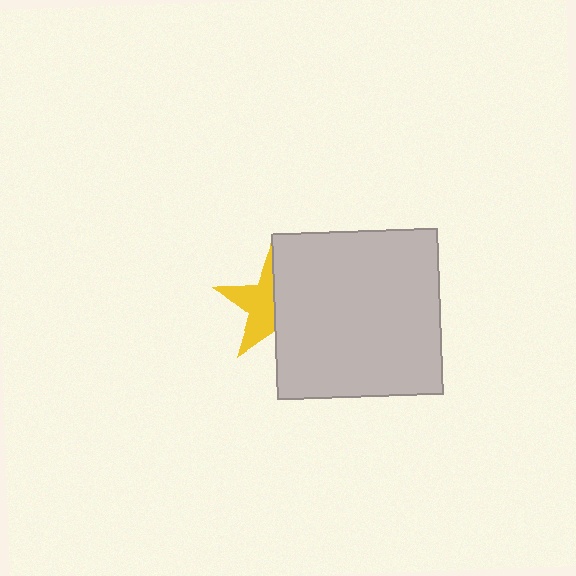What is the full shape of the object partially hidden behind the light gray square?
The partially hidden object is a yellow star.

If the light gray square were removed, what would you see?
You would see the complete yellow star.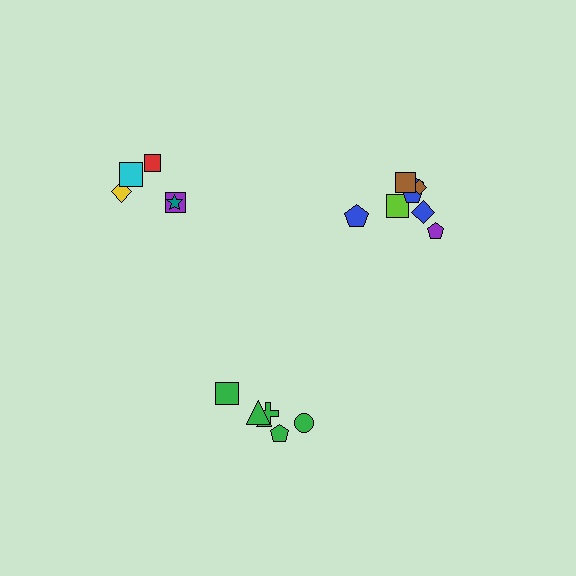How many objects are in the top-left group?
There are 5 objects.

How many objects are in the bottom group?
There are 6 objects.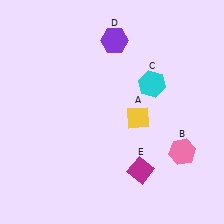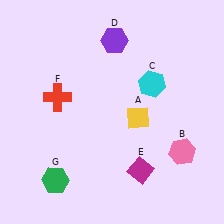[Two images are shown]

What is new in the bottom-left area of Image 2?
A green hexagon (G) was added in the bottom-left area of Image 2.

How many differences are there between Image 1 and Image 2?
There are 2 differences between the two images.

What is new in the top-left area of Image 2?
A red cross (F) was added in the top-left area of Image 2.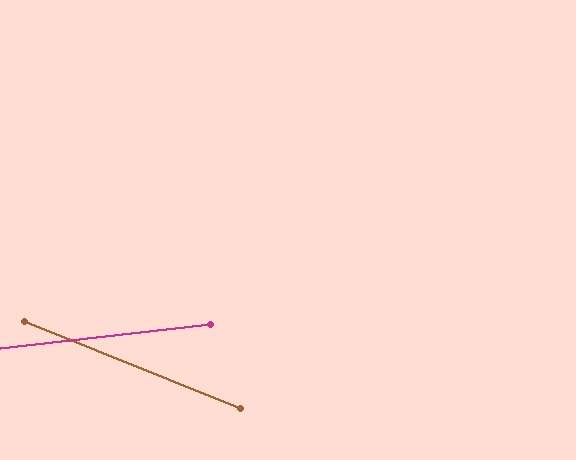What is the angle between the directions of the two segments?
Approximately 29 degrees.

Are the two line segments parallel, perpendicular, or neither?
Neither parallel nor perpendicular — they differ by about 29°.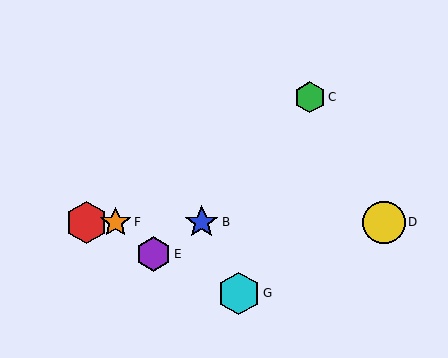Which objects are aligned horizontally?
Objects A, B, D, F are aligned horizontally.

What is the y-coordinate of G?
Object G is at y≈293.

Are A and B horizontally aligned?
Yes, both are at y≈222.